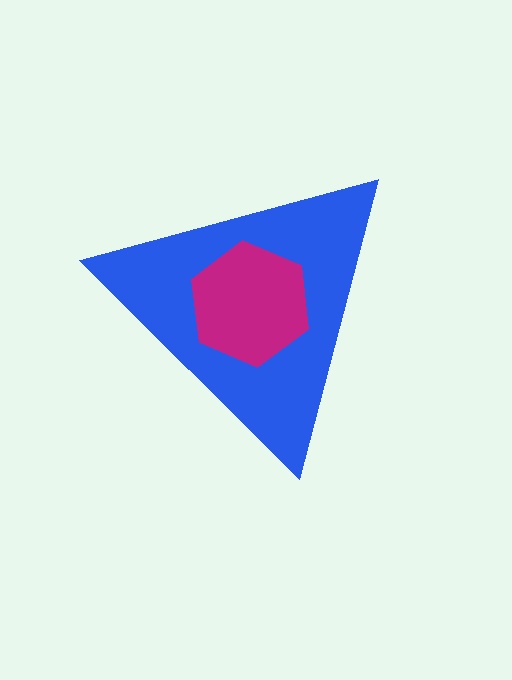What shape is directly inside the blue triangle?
The magenta hexagon.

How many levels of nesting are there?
2.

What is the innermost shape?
The magenta hexagon.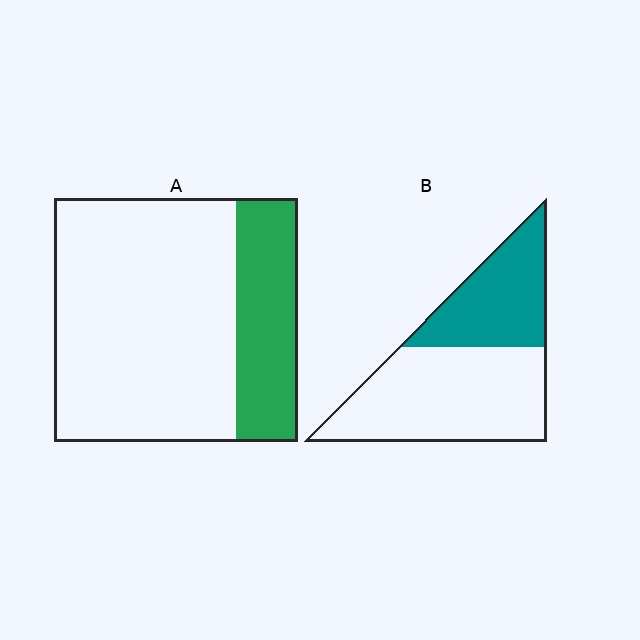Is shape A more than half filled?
No.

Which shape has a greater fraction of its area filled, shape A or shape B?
Shape B.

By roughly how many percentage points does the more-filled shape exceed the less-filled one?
By roughly 10 percentage points (B over A).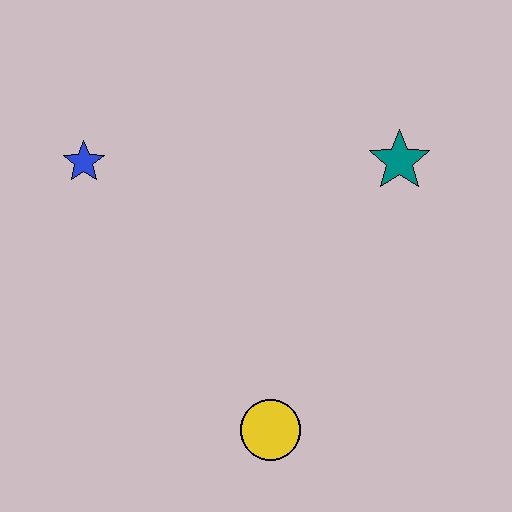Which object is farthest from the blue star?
The yellow circle is farthest from the blue star.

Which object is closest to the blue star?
The teal star is closest to the blue star.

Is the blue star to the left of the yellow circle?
Yes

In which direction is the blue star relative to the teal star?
The blue star is to the left of the teal star.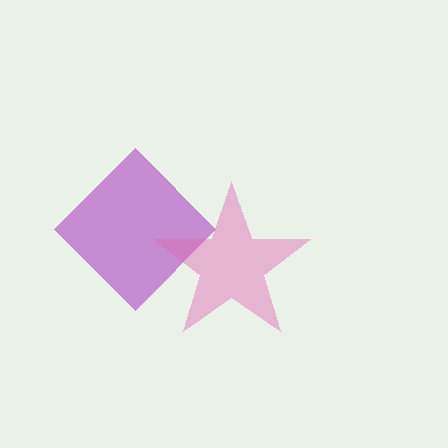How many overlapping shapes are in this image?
There are 2 overlapping shapes in the image.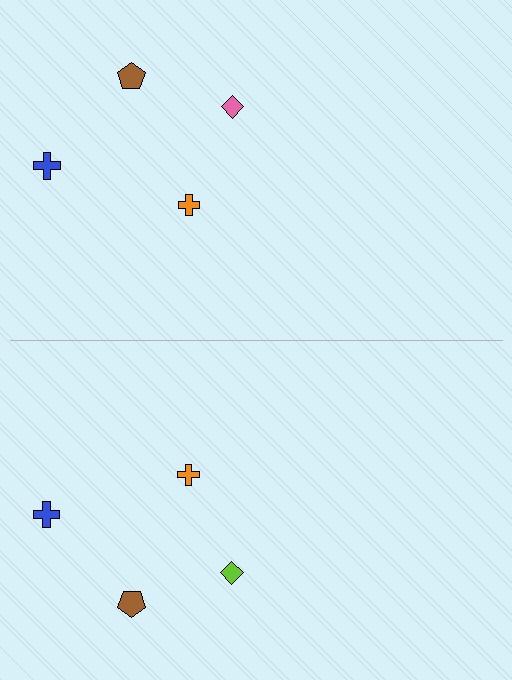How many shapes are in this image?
There are 8 shapes in this image.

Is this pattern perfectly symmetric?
No, the pattern is not perfectly symmetric. The lime diamond on the bottom side breaks the symmetry — its mirror counterpart is pink.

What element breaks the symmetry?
The lime diamond on the bottom side breaks the symmetry — its mirror counterpart is pink.